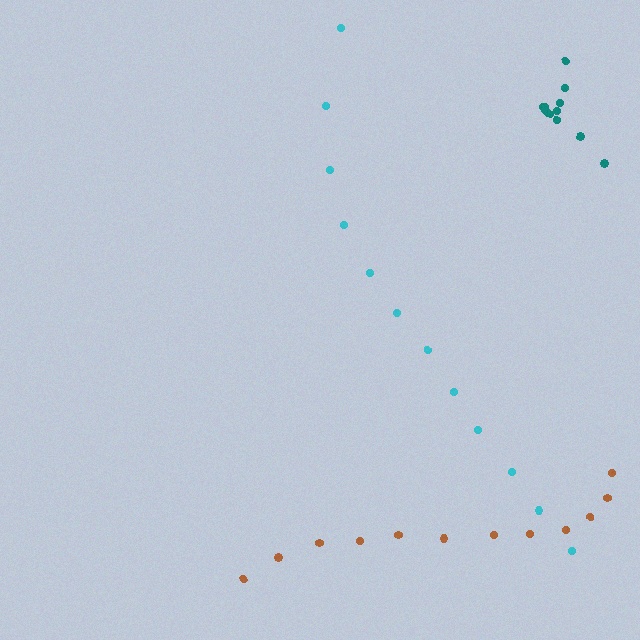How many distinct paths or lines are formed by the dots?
There are 3 distinct paths.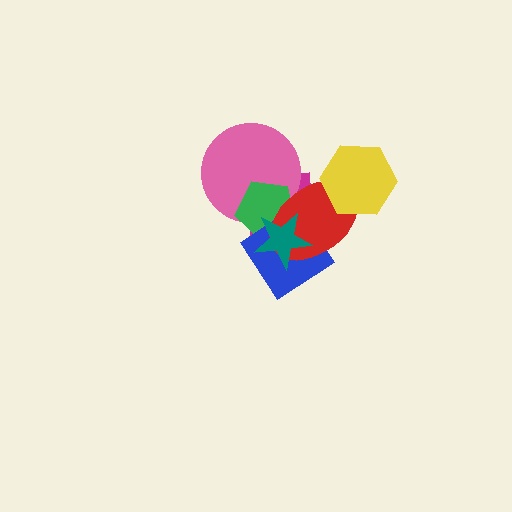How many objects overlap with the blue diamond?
5 objects overlap with the blue diamond.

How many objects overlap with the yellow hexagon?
1 object overlaps with the yellow hexagon.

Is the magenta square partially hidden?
Yes, it is partially covered by another shape.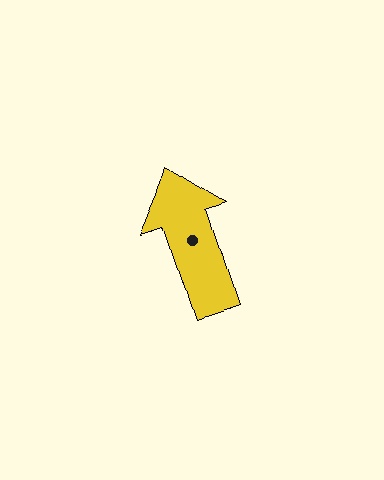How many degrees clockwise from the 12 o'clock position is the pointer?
Approximately 342 degrees.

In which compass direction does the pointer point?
North.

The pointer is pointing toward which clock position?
Roughly 11 o'clock.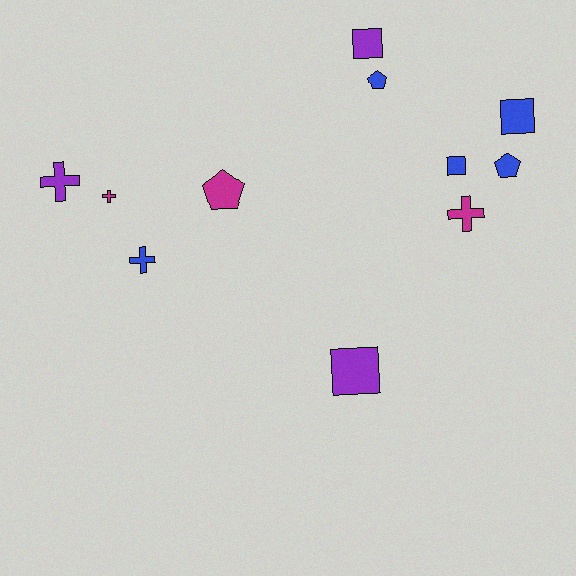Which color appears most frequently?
Blue, with 5 objects.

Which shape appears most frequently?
Square, with 4 objects.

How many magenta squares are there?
There are no magenta squares.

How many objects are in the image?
There are 11 objects.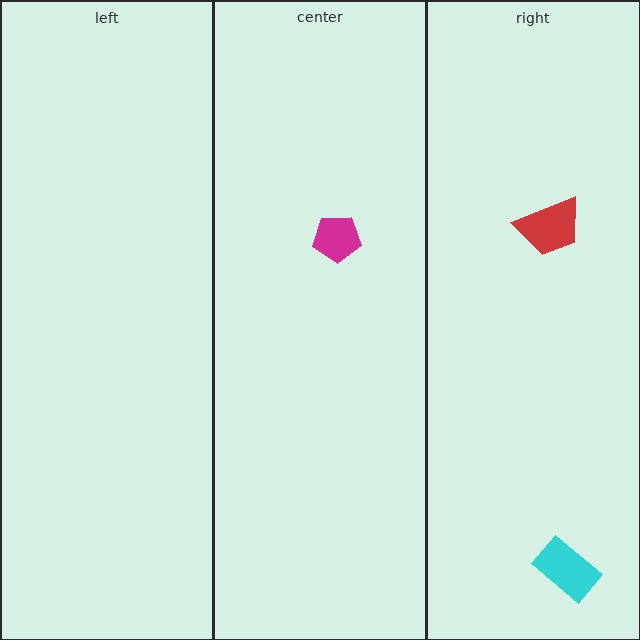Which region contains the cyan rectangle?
The right region.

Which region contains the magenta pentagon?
The center region.